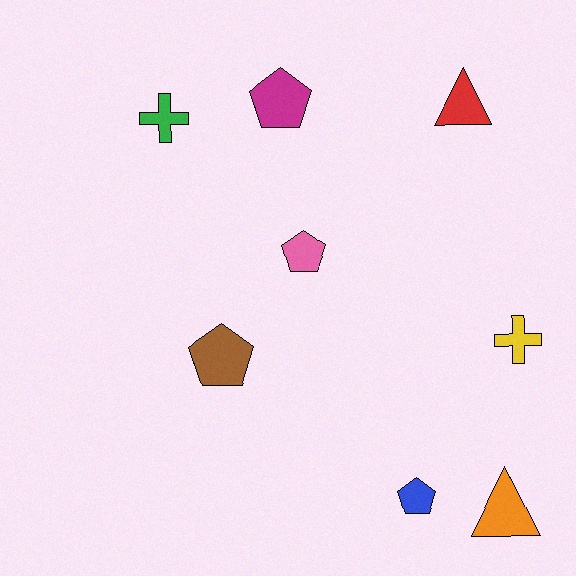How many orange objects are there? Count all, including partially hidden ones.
There is 1 orange object.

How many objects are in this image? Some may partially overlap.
There are 8 objects.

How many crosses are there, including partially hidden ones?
There are 2 crosses.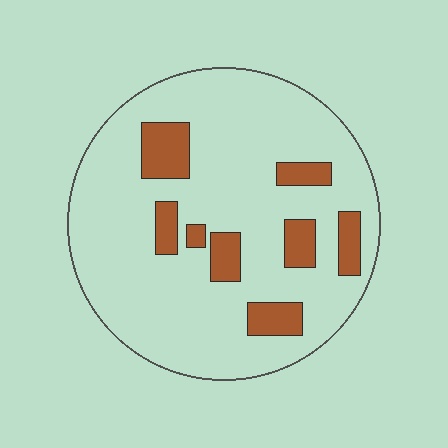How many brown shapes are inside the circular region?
8.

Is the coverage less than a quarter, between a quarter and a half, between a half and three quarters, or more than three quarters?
Less than a quarter.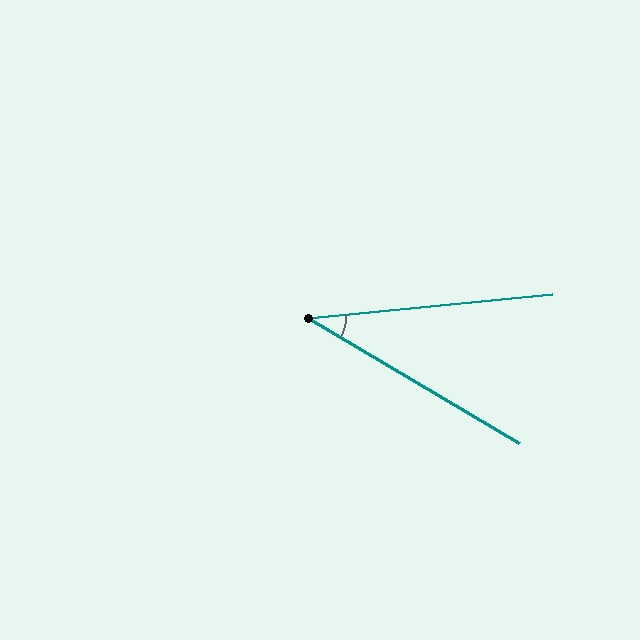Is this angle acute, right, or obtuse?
It is acute.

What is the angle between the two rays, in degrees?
Approximately 36 degrees.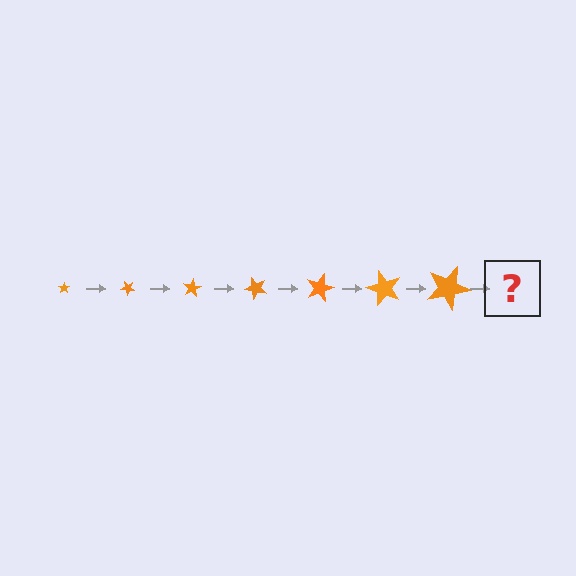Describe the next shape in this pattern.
It should be a star, larger than the previous one and rotated 280 degrees from the start.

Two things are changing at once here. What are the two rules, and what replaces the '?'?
The two rules are that the star grows larger each step and it rotates 40 degrees each step. The '?' should be a star, larger than the previous one and rotated 280 degrees from the start.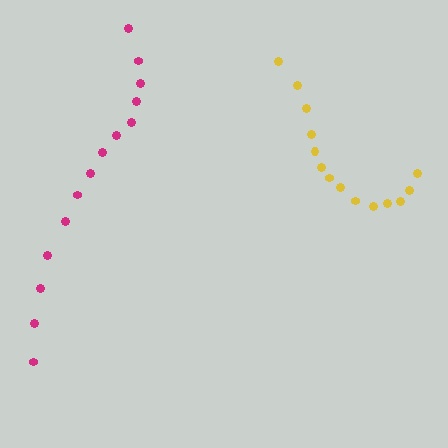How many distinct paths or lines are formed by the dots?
There are 2 distinct paths.